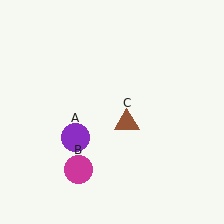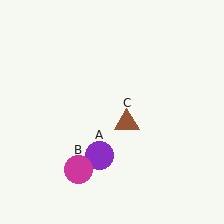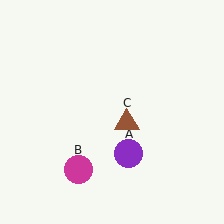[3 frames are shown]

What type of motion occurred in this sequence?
The purple circle (object A) rotated counterclockwise around the center of the scene.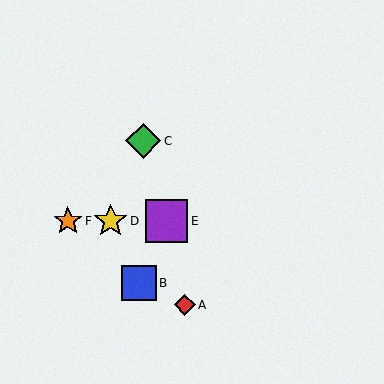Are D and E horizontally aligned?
Yes, both are at y≈221.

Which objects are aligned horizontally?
Objects D, E, F are aligned horizontally.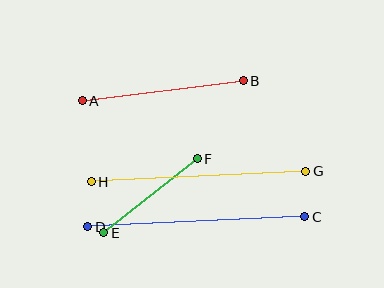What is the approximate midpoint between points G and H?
The midpoint is at approximately (199, 176) pixels.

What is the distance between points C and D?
The distance is approximately 217 pixels.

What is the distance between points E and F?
The distance is approximately 119 pixels.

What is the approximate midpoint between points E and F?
The midpoint is at approximately (151, 196) pixels.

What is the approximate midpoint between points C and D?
The midpoint is at approximately (196, 222) pixels.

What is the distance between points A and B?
The distance is approximately 163 pixels.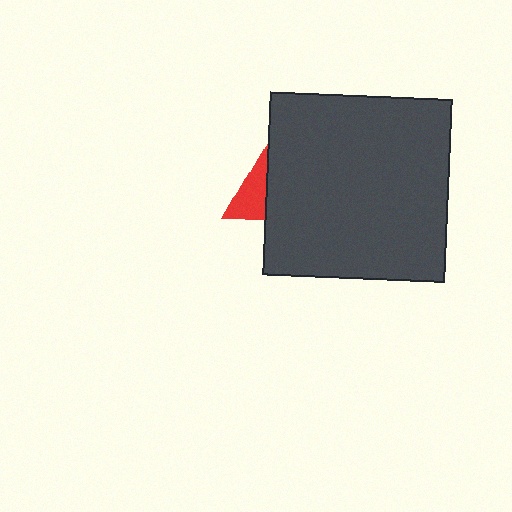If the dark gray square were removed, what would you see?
You would see the complete red triangle.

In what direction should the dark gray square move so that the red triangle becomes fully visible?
The dark gray square should move right. That is the shortest direction to clear the overlap and leave the red triangle fully visible.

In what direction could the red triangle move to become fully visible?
The red triangle could move left. That would shift it out from behind the dark gray square entirely.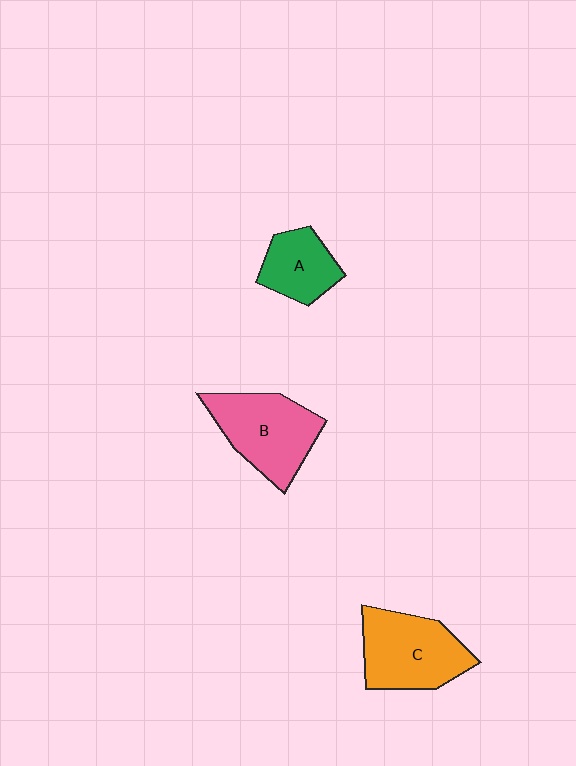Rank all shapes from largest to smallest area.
From largest to smallest: C (orange), B (pink), A (green).